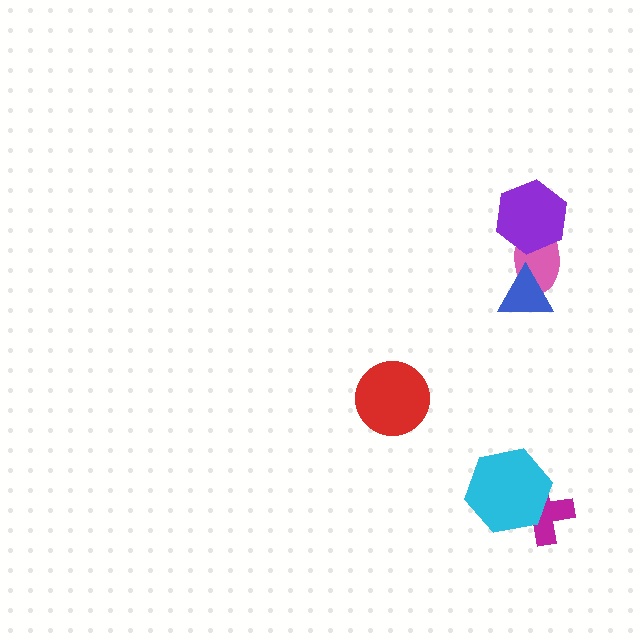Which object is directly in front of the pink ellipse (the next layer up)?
The blue triangle is directly in front of the pink ellipse.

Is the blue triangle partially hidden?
No, no other shape covers it.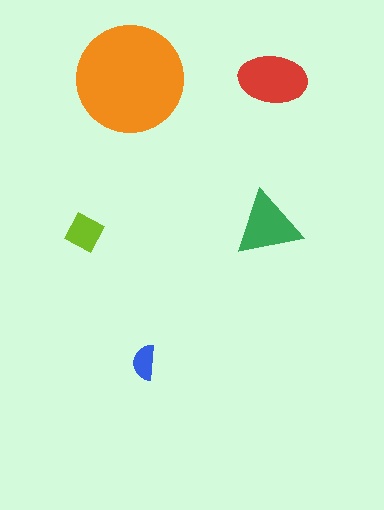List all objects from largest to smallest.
The orange circle, the red ellipse, the green triangle, the lime diamond, the blue semicircle.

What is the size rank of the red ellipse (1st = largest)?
2nd.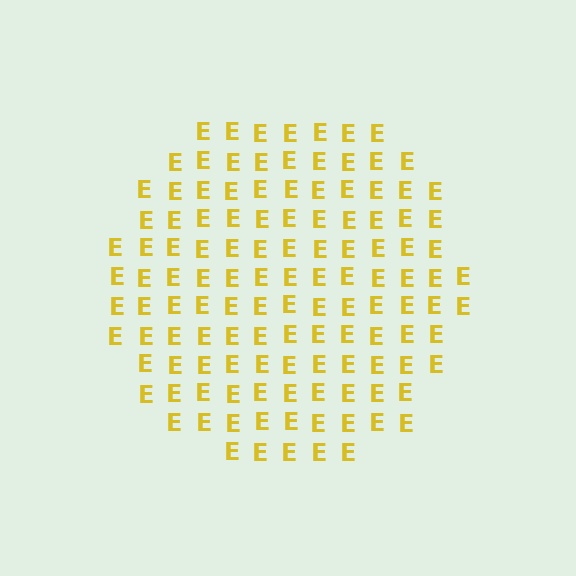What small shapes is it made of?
It is made of small letter E's.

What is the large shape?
The large shape is a circle.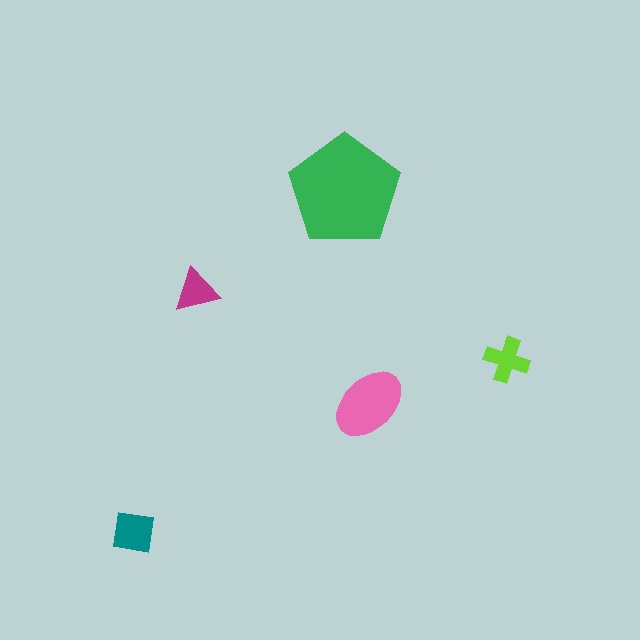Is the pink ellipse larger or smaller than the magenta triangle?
Larger.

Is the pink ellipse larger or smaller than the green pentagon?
Smaller.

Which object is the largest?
The green pentagon.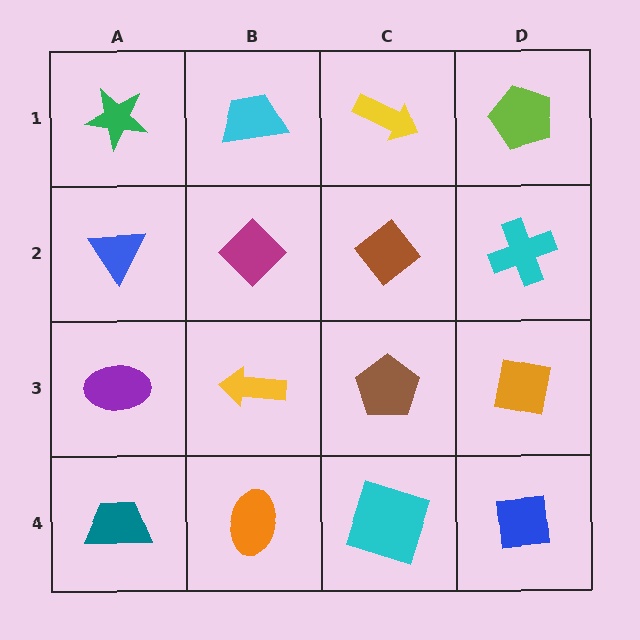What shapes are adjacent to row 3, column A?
A blue triangle (row 2, column A), a teal trapezoid (row 4, column A), a yellow arrow (row 3, column B).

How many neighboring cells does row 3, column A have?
3.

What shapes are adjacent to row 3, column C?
A brown diamond (row 2, column C), a cyan square (row 4, column C), a yellow arrow (row 3, column B), an orange square (row 3, column D).